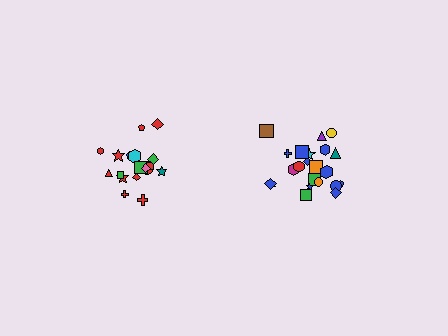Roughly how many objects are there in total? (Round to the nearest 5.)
Roughly 40 objects in total.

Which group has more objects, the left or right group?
The right group.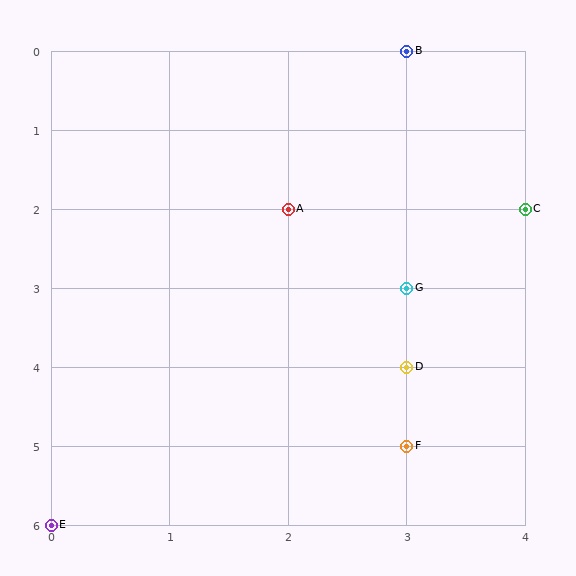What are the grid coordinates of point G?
Point G is at grid coordinates (3, 3).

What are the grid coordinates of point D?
Point D is at grid coordinates (3, 4).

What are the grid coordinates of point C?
Point C is at grid coordinates (4, 2).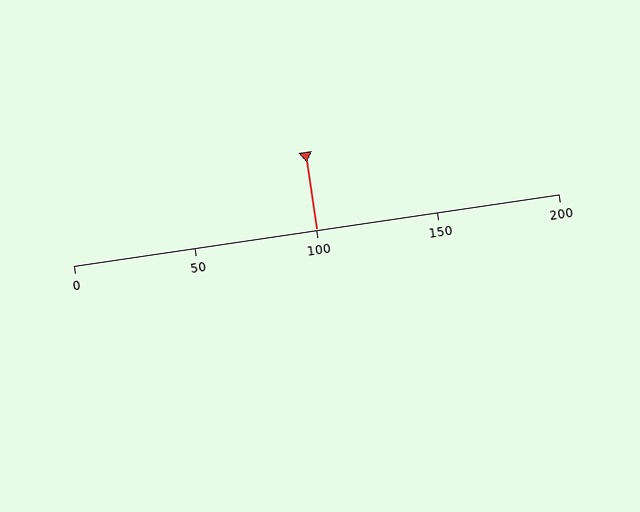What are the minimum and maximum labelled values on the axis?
The axis runs from 0 to 200.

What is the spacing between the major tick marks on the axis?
The major ticks are spaced 50 apart.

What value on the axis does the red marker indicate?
The marker indicates approximately 100.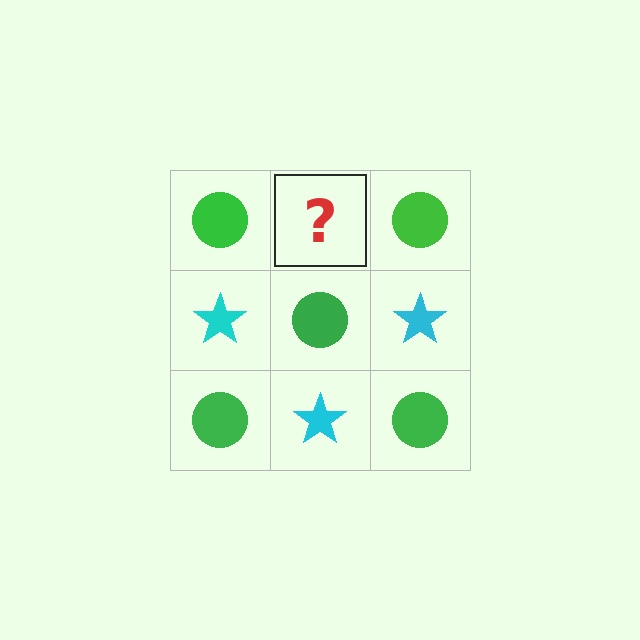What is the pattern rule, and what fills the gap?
The rule is that it alternates green circle and cyan star in a checkerboard pattern. The gap should be filled with a cyan star.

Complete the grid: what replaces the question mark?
The question mark should be replaced with a cyan star.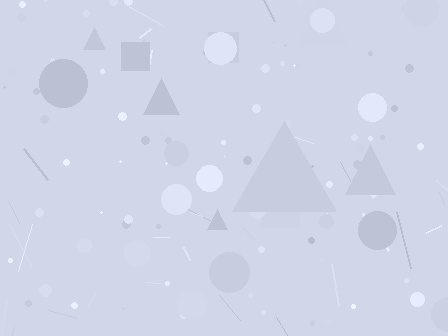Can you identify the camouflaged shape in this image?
The camouflaged shape is a triangle.